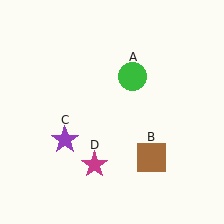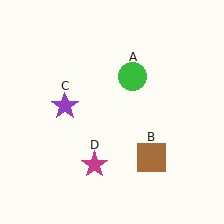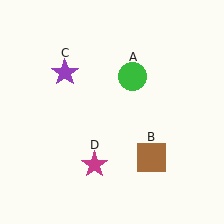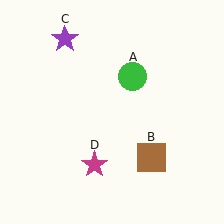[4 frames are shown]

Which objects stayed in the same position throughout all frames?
Green circle (object A) and brown square (object B) and magenta star (object D) remained stationary.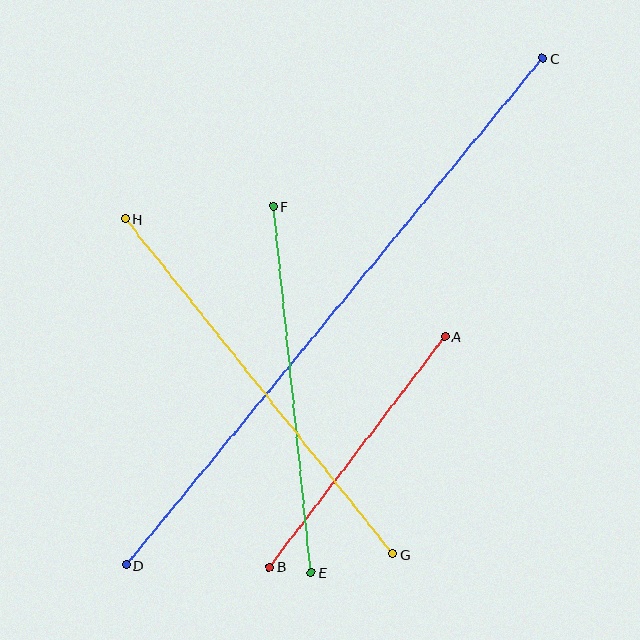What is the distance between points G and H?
The distance is approximately 429 pixels.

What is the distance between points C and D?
The distance is approximately 656 pixels.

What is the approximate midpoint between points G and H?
The midpoint is at approximately (259, 386) pixels.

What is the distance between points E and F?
The distance is approximately 368 pixels.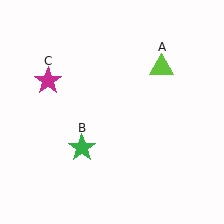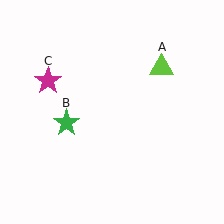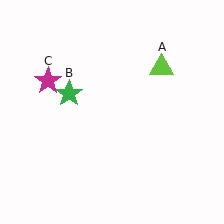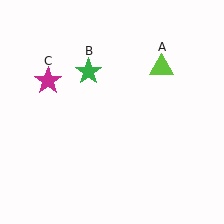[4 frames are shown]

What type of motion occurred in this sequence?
The green star (object B) rotated clockwise around the center of the scene.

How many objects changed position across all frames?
1 object changed position: green star (object B).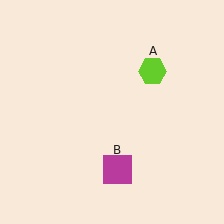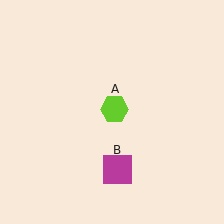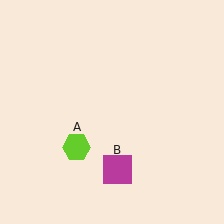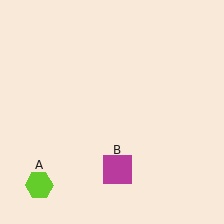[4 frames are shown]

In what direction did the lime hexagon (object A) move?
The lime hexagon (object A) moved down and to the left.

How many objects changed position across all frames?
1 object changed position: lime hexagon (object A).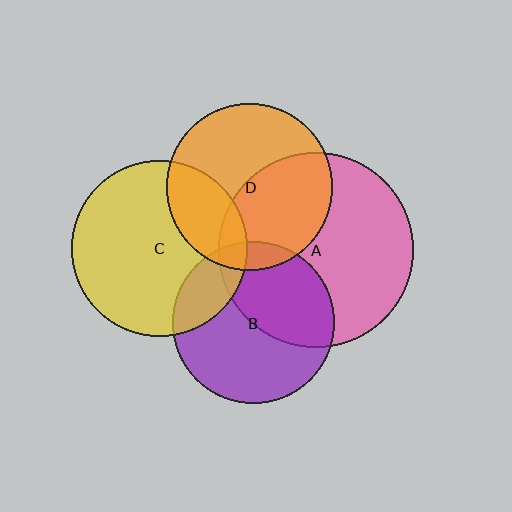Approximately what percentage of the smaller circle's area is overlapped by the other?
Approximately 10%.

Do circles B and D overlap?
Yes.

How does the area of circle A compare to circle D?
Approximately 1.4 times.